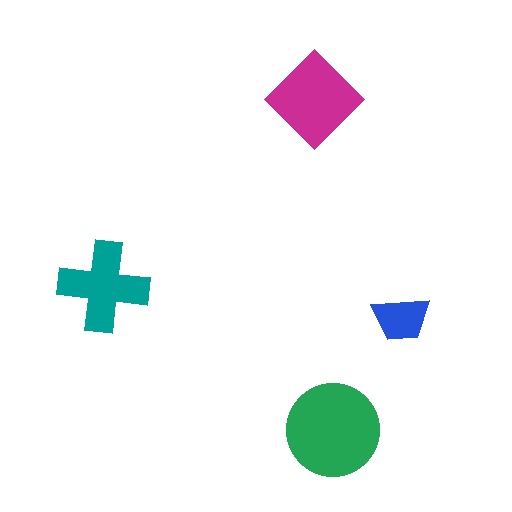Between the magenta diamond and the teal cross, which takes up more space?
The magenta diamond.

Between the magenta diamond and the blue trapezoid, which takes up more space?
The magenta diamond.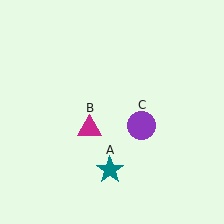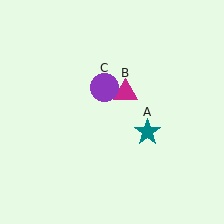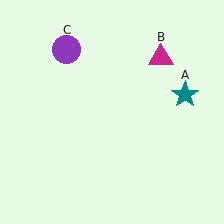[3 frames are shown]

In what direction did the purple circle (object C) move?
The purple circle (object C) moved up and to the left.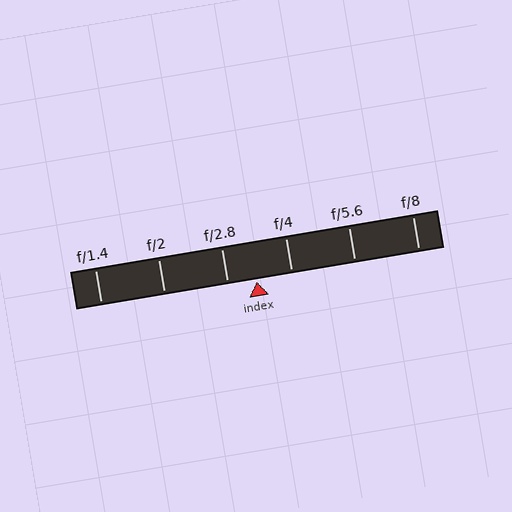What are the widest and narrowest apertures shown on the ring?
The widest aperture shown is f/1.4 and the narrowest is f/8.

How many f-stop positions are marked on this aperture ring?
There are 6 f-stop positions marked.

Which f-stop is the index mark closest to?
The index mark is closest to f/2.8.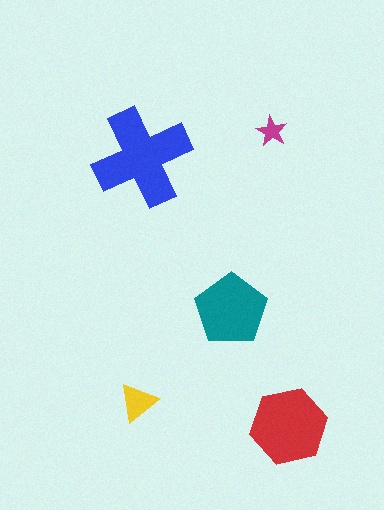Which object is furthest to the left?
The yellow triangle is leftmost.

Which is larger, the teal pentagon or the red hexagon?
The red hexagon.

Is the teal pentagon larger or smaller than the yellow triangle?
Larger.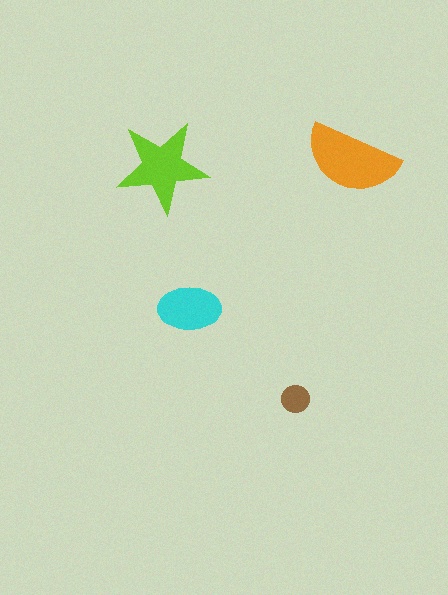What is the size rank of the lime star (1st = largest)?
2nd.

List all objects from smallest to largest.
The brown circle, the cyan ellipse, the lime star, the orange semicircle.